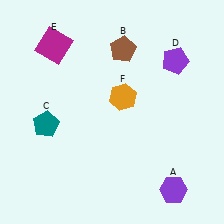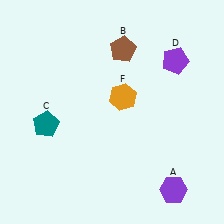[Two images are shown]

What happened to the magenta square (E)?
The magenta square (E) was removed in Image 2. It was in the top-left area of Image 1.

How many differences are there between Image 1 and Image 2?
There is 1 difference between the two images.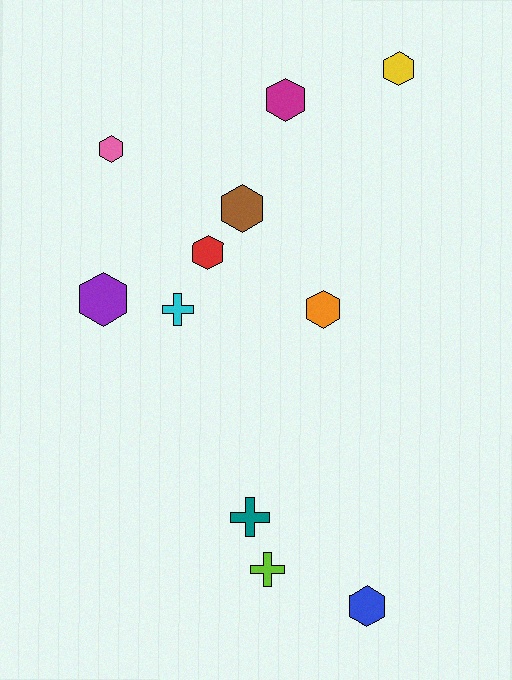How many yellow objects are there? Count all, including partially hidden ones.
There is 1 yellow object.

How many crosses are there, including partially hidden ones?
There are 3 crosses.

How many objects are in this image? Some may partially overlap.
There are 11 objects.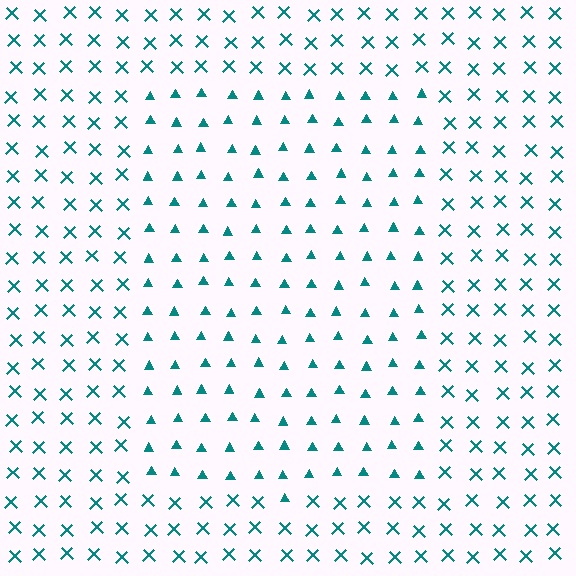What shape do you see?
I see a rectangle.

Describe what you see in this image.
The image is filled with small teal elements arranged in a uniform grid. A rectangle-shaped region contains triangles, while the surrounding area contains X marks. The boundary is defined purely by the change in element shape.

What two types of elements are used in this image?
The image uses triangles inside the rectangle region and X marks outside it.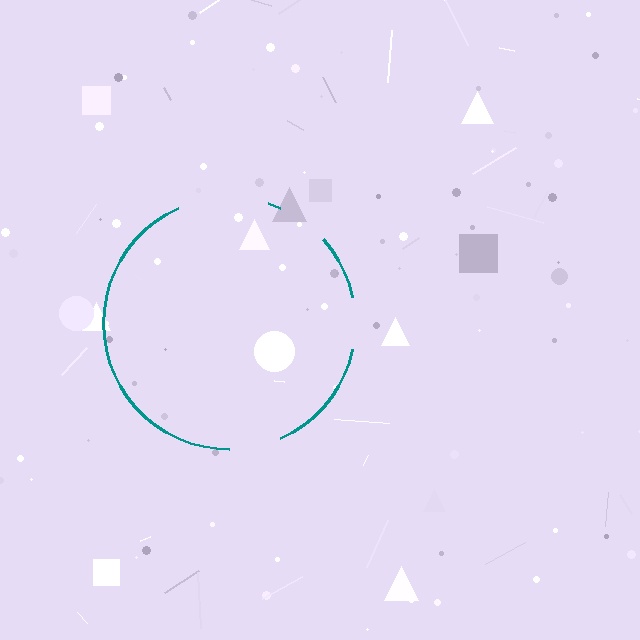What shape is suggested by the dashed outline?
The dashed outline suggests a circle.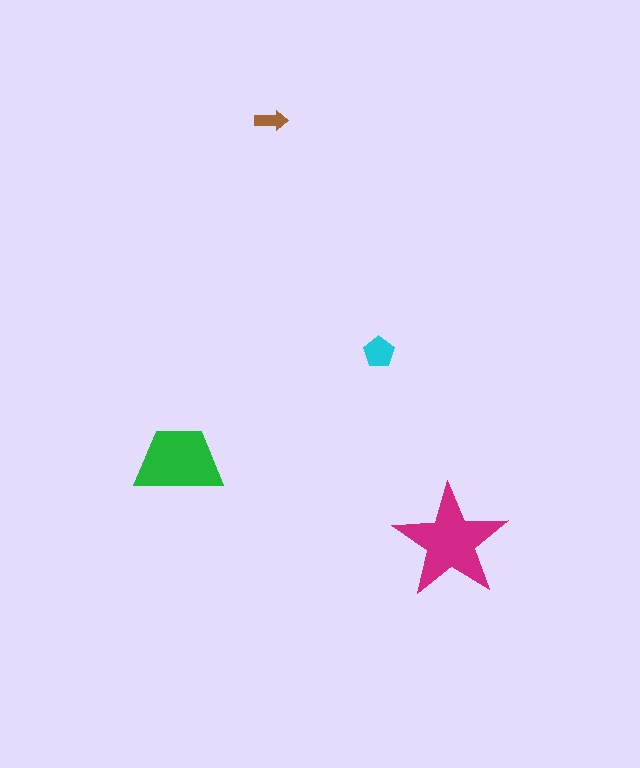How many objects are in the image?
There are 4 objects in the image.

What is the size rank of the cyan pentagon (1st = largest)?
3rd.